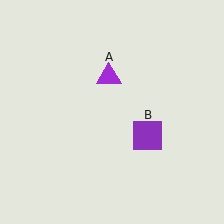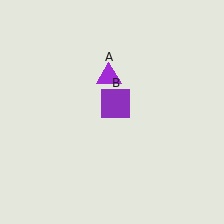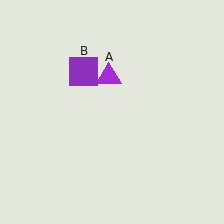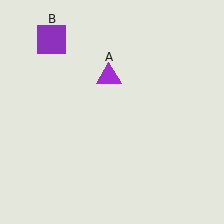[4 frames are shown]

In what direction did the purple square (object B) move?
The purple square (object B) moved up and to the left.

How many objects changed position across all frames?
1 object changed position: purple square (object B).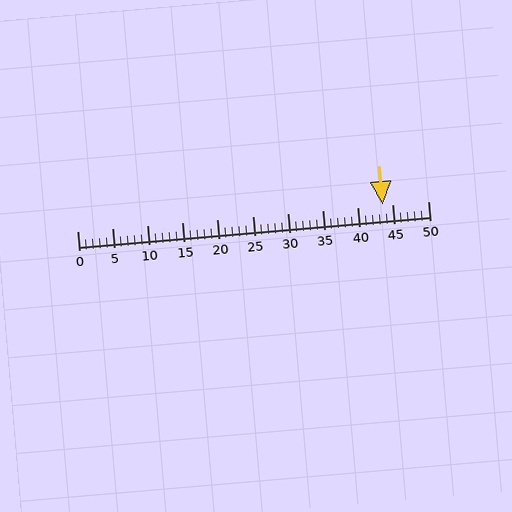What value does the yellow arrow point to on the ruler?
The yellow arrow points to approximately 44.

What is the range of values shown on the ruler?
The ruler shows values from 0 to 50.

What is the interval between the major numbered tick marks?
The major tick marks are spaced 5 units apart.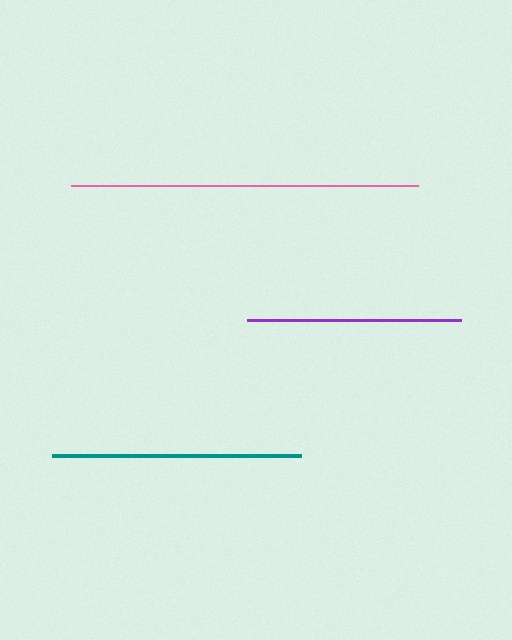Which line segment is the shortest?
The purple line is the shortest at approximately 214 pixels.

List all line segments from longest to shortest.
From longest to shortest: pink, teal, purple.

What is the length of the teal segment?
The teal segment is approximately 249 pixels long.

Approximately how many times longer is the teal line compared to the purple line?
The teal line is approximately 1.2 times the length of the purple line.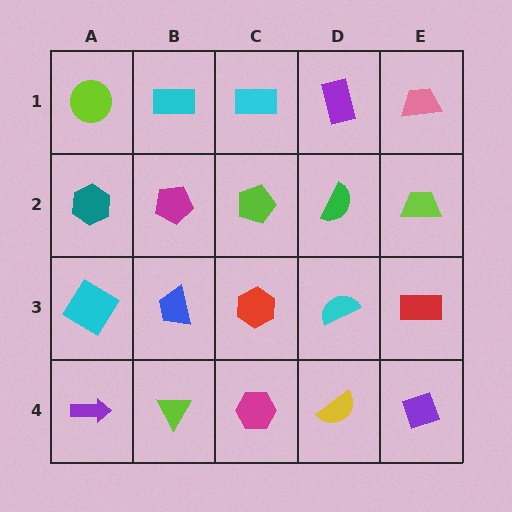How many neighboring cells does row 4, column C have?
3.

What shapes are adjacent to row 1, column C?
A lime pentagon (row 2, column C), a cyan rectangle (row 1, column B), a purple rectangle (row 1, column D).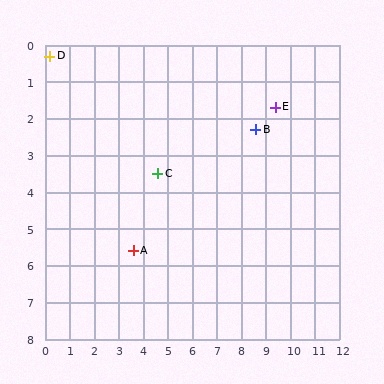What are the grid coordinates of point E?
Point E is at approximately (9.4, 1.7).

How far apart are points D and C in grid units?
Points D and C are about 5.4 grid units apart.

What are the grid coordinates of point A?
Point A is at approximately (3.6, 5.6).